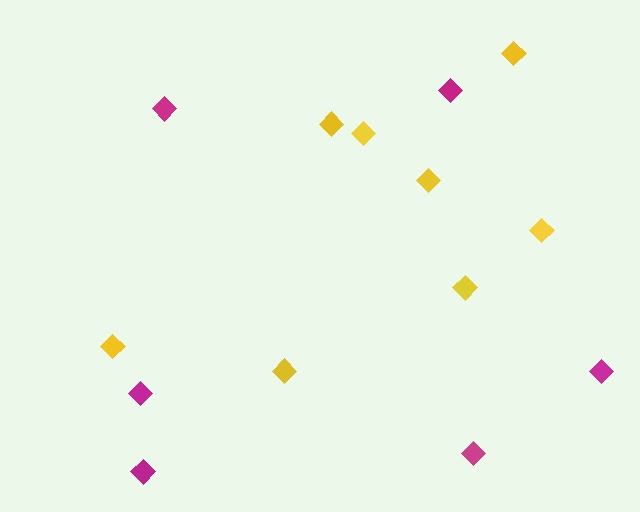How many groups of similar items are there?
There are 2 groups: one group of magenta diamonds (6) and one group of yellow diamonds (8).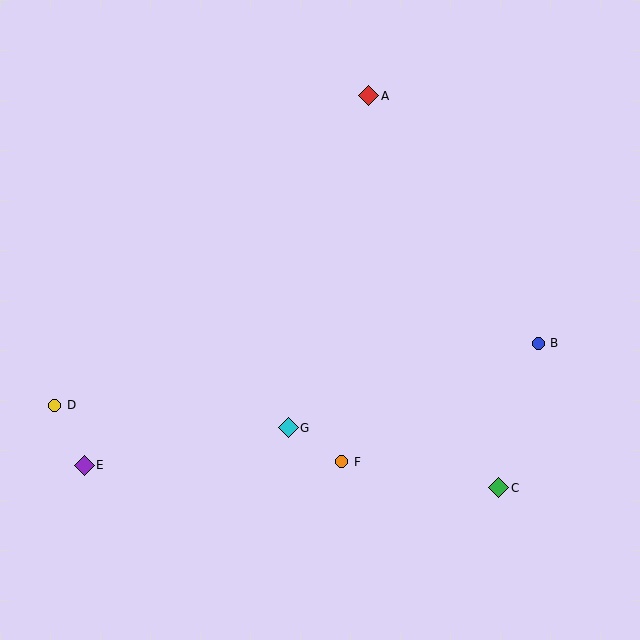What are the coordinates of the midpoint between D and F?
The midpoint between D and F is at (198, 434).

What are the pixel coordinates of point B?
Point B is at (538, 343).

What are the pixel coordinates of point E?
Point E is at (84, 465).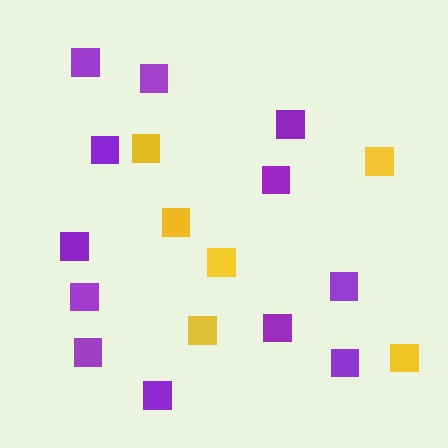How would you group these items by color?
There are 2 groups: one group of yellow squares (6) and one group of purple squares (12).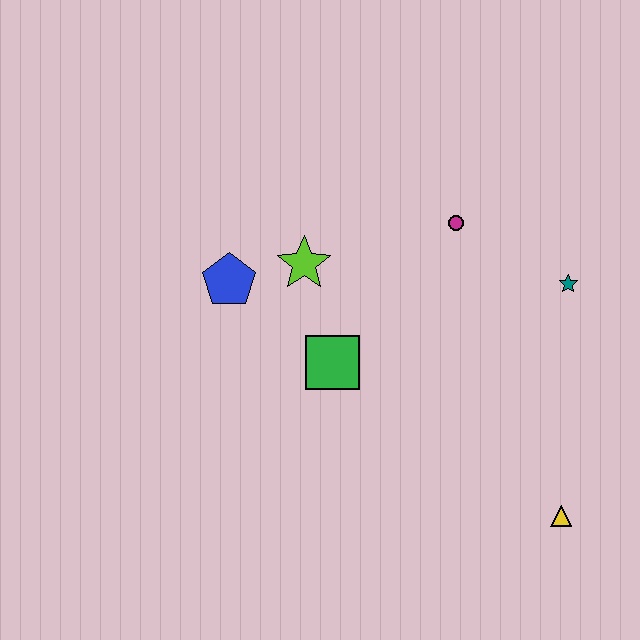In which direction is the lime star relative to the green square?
The lime star is above the green square.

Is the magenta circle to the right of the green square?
Yes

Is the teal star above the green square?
Yes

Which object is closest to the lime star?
The blue pentagon is closest to the lime star.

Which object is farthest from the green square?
The yellow triangle is farthest from the green square.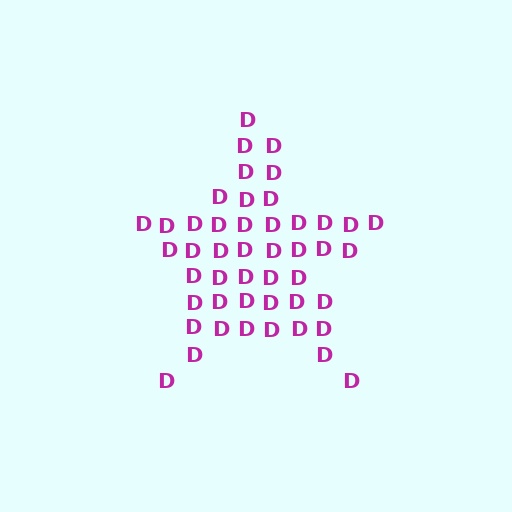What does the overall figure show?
The overall figure shows a star.